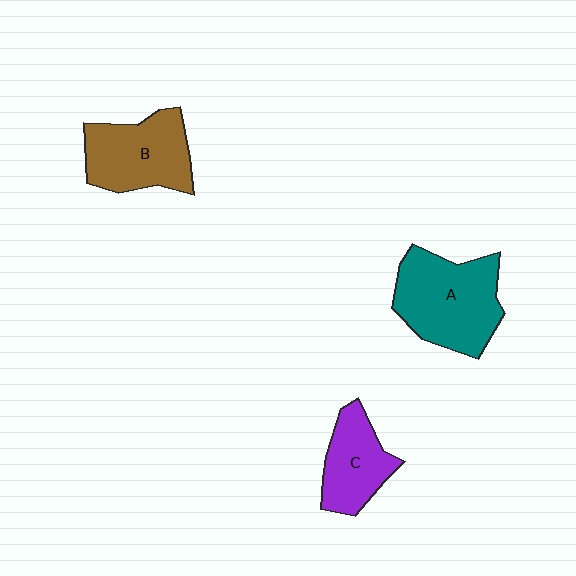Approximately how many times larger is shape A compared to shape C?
Approximately 1.6 times.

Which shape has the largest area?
Shape A (teal).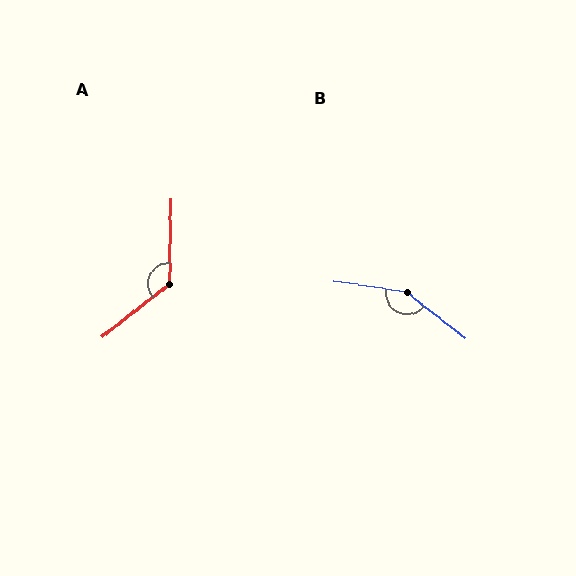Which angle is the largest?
B, at approximately 150 degrees.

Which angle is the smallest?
A, at approximately 129 degrees.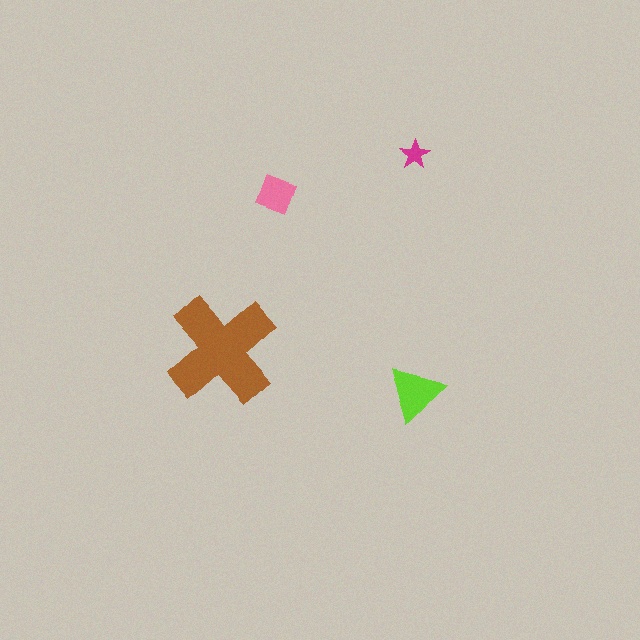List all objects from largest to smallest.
The brown cross, the lime triangle, the pink square, the magenta star.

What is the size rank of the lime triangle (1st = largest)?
2nd.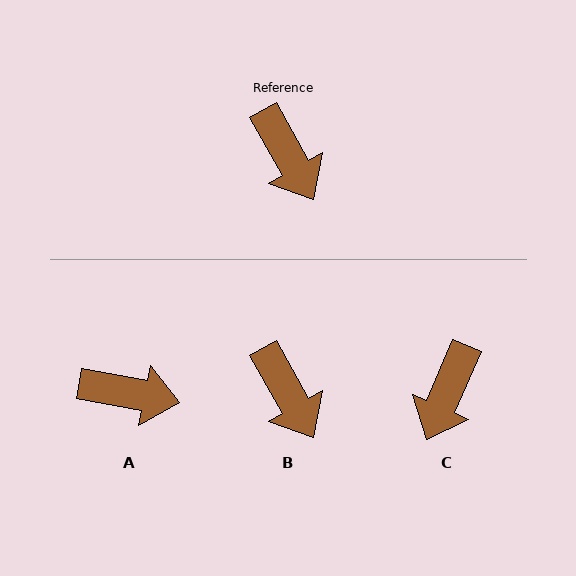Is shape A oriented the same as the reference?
No, it is off by about 49 degrees.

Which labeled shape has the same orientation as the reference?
B.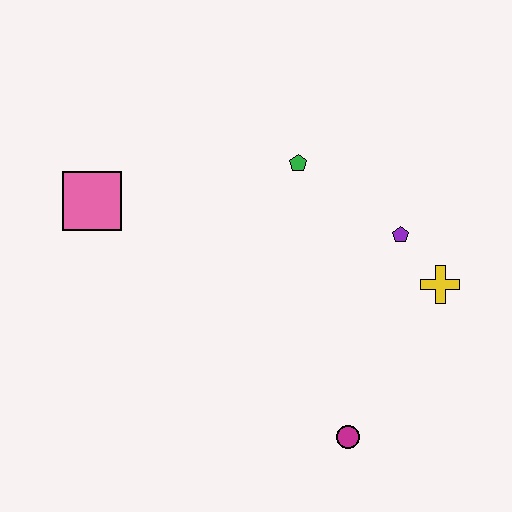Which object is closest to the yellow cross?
The purple pentagon is closest to the yellow cross.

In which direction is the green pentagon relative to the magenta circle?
The green pentagon is above the magenta circle.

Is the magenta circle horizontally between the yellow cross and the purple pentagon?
No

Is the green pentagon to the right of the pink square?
Yes